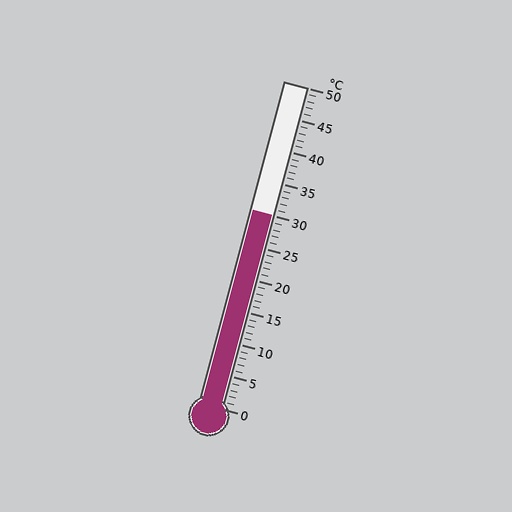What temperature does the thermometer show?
The thermometer shows approximately 30°C.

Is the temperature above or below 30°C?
The temperature is at 30°C.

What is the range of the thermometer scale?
The thermometer scale ranges from 0°C to 50°C.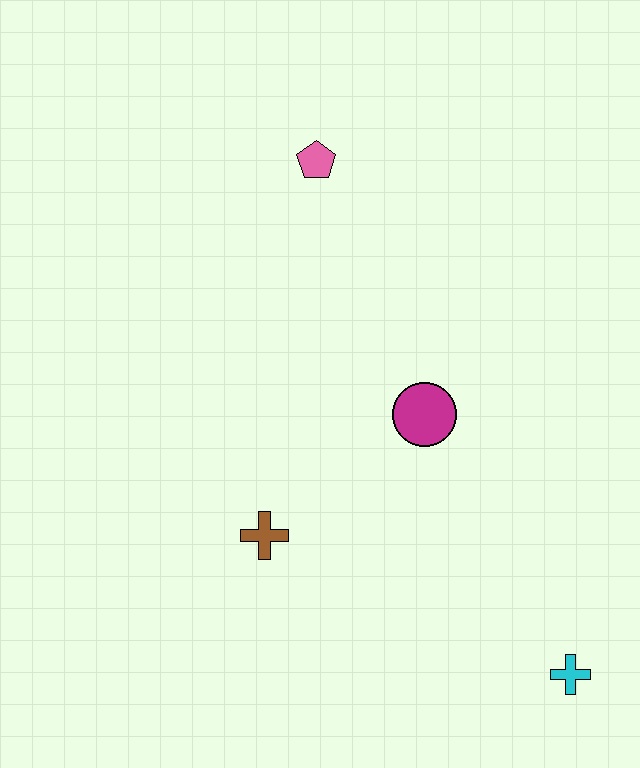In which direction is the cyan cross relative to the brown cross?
The cyan cross is to the right of the brown cross.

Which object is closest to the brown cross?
The magenta circle is closest to the brown cross.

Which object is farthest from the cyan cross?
The pink pentagon is farthest from the cyan cross.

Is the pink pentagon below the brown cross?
No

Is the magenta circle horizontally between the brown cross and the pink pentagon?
No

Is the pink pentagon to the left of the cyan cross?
Yes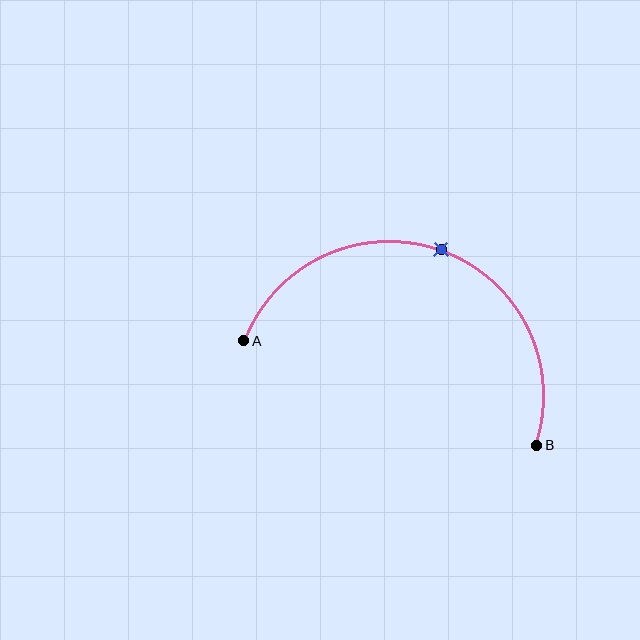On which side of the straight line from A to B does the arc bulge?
The arc bulges above the straight line connecting A and B.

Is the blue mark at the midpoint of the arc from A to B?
Yes. The blue mark lies on the arc at equal arc-length from both A and B — it is the arc midpoint.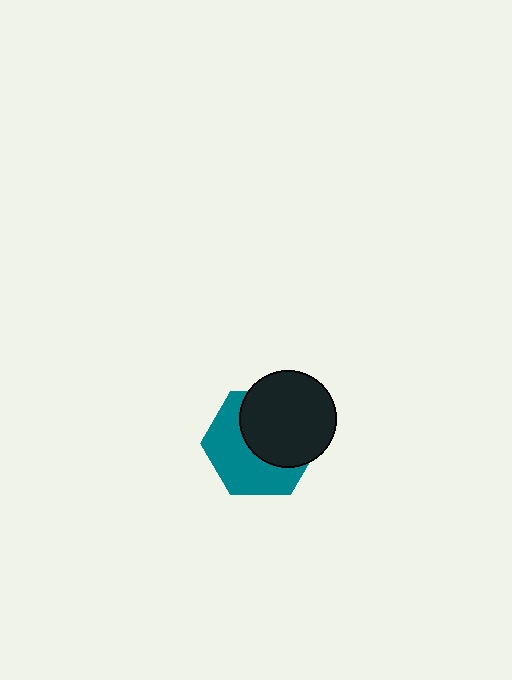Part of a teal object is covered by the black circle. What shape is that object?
It is a hexagon.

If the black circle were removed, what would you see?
You would see the complete teal hexagon.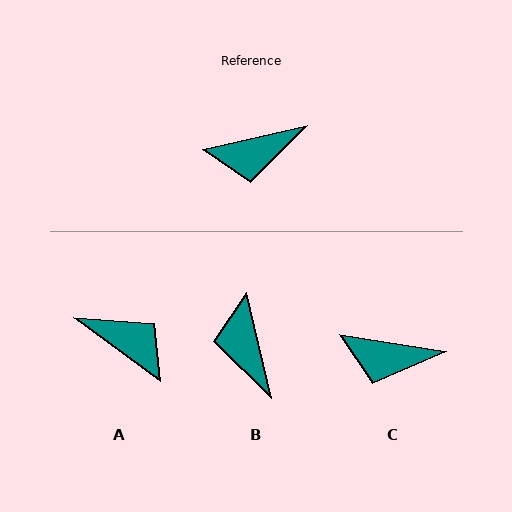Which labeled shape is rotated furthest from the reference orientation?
A, about 130 degrees away.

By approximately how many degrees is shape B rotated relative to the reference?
Approximately 90 degrees clockwise.